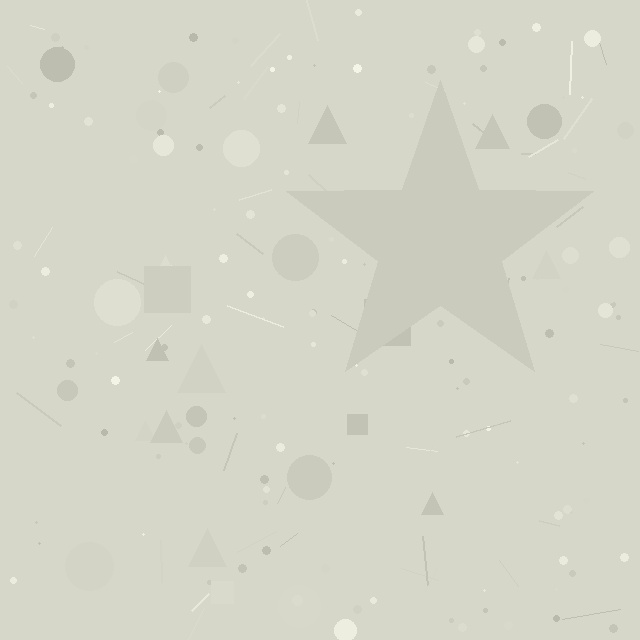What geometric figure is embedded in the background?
A star is embedded in the background.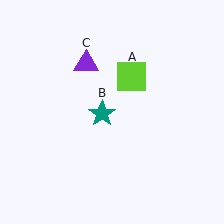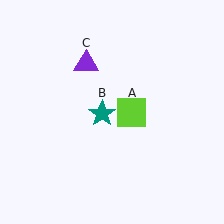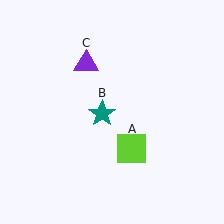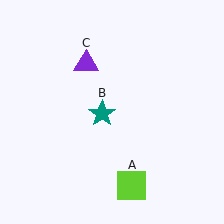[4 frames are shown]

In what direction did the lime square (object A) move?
The lime square (object A) moved down.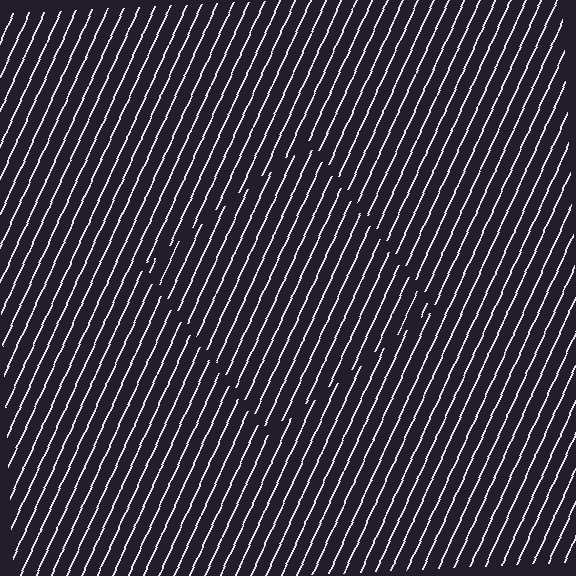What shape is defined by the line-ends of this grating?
An illusory square. The interior of the shape contains the same grating, shifted by half a period — the contour is defined by the phase discontinuity where line-ends from the inner and outer gratings abut.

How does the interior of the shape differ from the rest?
The interior of the shape contains the same grating, shifted by half a period — the contour is defined by the phase discontinuity where line-ends from the inner and outer gratings abut.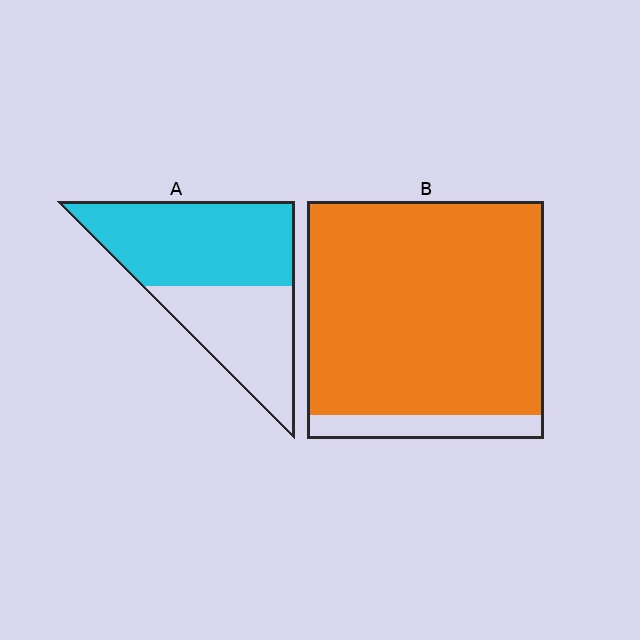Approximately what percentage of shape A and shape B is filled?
A is approximately 60% and B is approximately 90%.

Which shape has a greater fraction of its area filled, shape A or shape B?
Shape B.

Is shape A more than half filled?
Yes.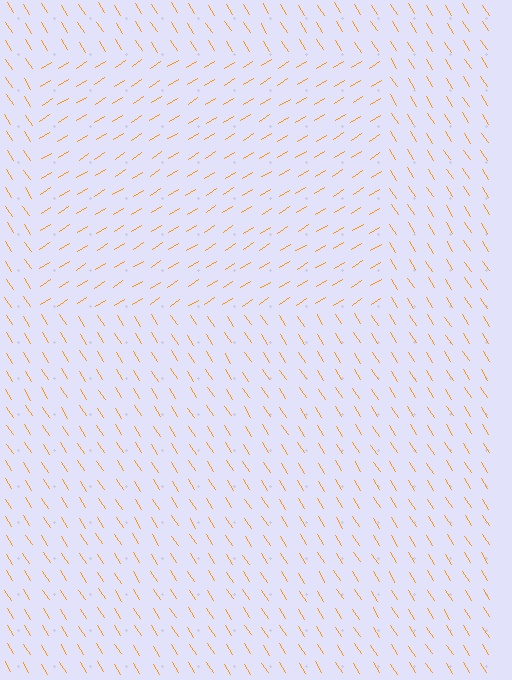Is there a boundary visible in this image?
Yes, there is a texture boundary formed by a change in line orientation.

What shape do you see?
I see a rectangle.